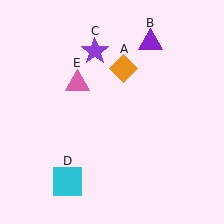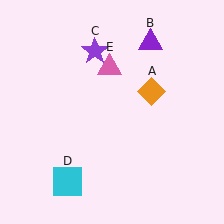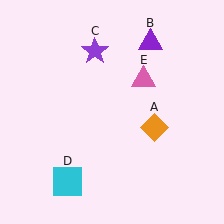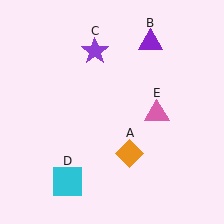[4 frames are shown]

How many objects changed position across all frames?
2 objects changed position: orange diamond (object A), pink triangle (object E).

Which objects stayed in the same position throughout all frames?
Purple triangle (object B) and purple star (object C) and cyan square (object D) remained stationary.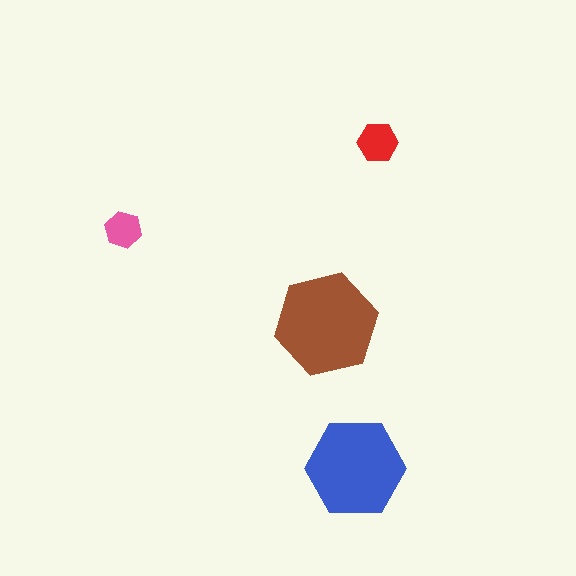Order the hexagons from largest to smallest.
the brown one, the blue one, the red one, the pink one.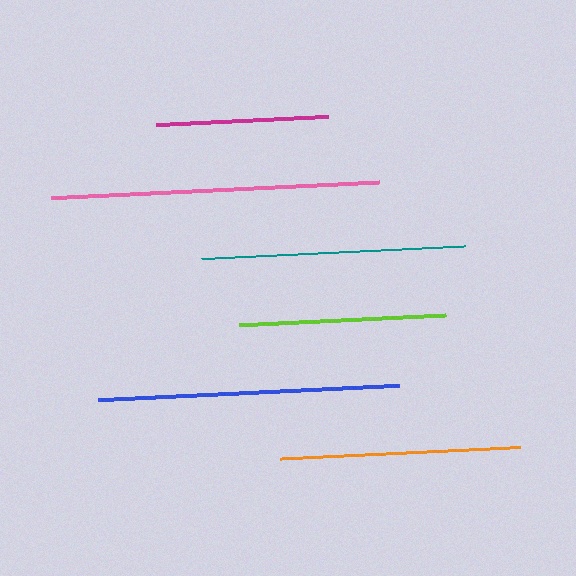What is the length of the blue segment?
The blue segment is approximately 300 pixels long.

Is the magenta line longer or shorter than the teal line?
The teal line is longer than the magenta line.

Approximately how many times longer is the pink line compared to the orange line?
The pink line is approximately 1.4 times the length of the orange line.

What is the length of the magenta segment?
The magenta segment is approximately 171 pixels long.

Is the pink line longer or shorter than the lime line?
The pink line is longer than the lime line.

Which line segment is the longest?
The pink line is the longest at approximately 329 pixels.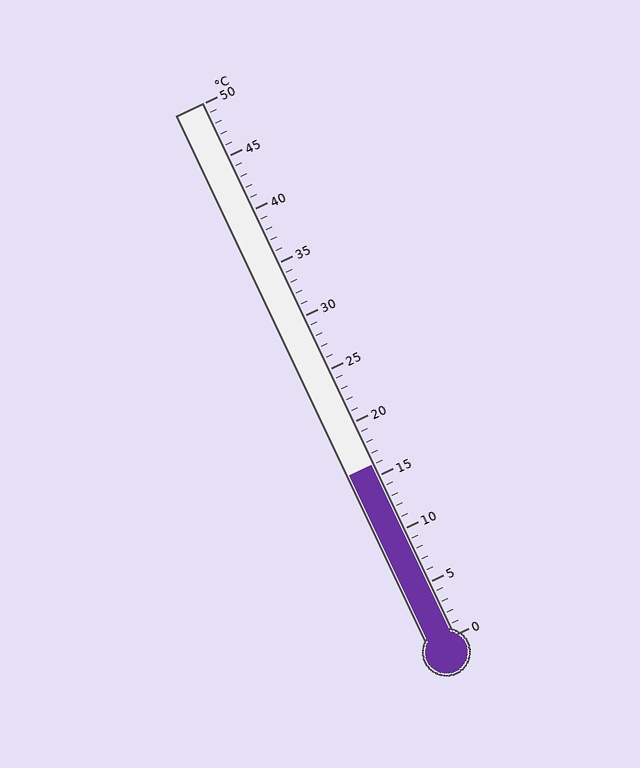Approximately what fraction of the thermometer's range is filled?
The thermometer is filled to approximately 30% of its range.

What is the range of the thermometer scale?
The thermometer scale ranges from 0°C to 50°C.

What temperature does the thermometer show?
The thermometer shows approximately 16°C.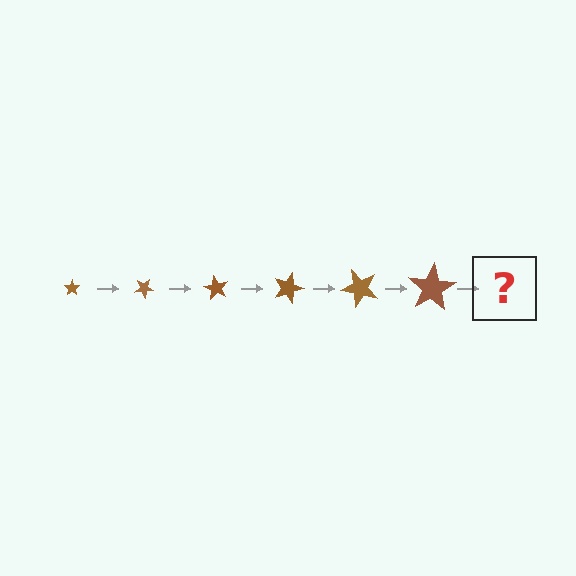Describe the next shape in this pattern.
It should be a star, larger than the previous one and rotated 180 degrees from the start.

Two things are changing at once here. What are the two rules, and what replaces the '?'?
The two rules are that the star grows larger each step and it rotates 30 degrees each step. The '?' should be a star, larger than the previous one and rotated 180 degrees from the start.